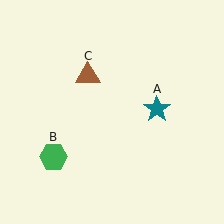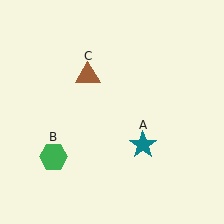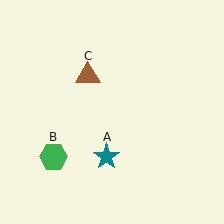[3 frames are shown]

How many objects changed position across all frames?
1 object changed position: teal star (object A).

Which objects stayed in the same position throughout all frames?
Green hexagon (object B) and brown triangle (object C) remained stationary.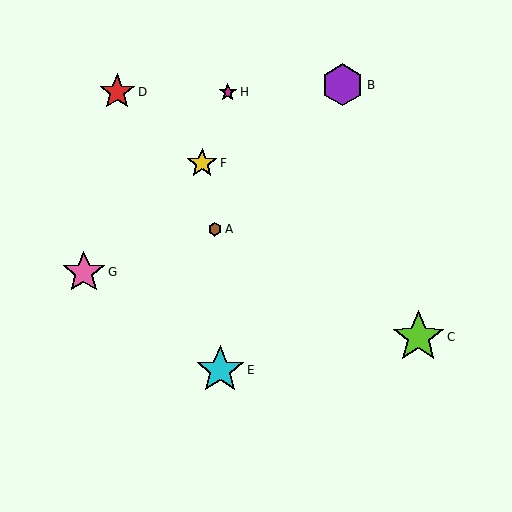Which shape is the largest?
The lime star (labeled C) is the largest.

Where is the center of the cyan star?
The center of the cyan star is at (220, 370).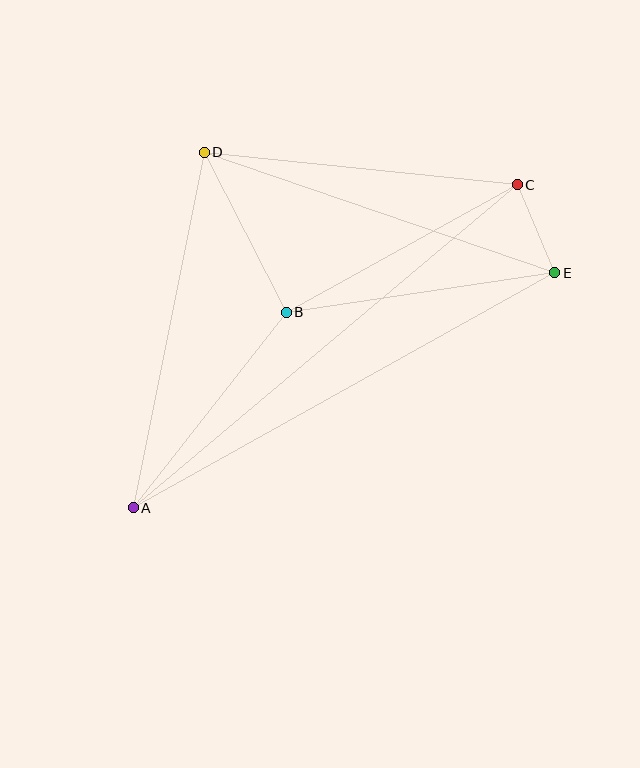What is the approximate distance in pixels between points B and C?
The distance between B and C is approximately 264 pixels.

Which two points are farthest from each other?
Points A and C are farthest from each other.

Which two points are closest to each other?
Points C and E are closest to each other.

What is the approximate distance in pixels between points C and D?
The distance between C and D is approximately 315 pixels.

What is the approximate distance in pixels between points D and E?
The distance between D and E is approximately 371 pixels.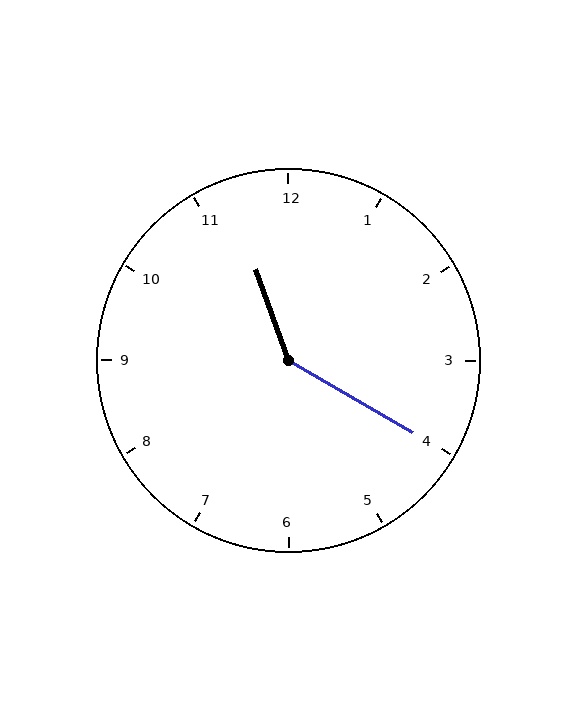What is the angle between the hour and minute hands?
Approximately 140 degrees.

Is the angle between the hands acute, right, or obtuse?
It is obtuse.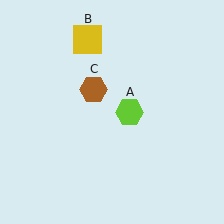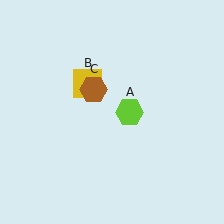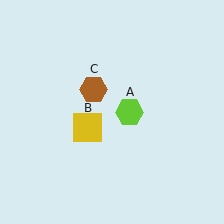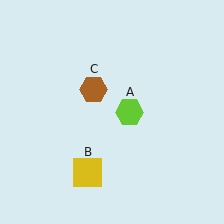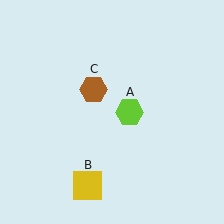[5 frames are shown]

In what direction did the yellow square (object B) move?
The yellow square (object B) moved down.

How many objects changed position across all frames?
1 object changed position: yellow square (object B).